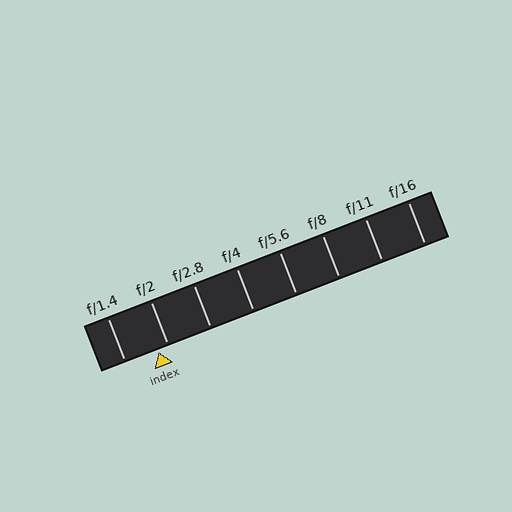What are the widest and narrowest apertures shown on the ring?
The widest aperture shown is f/1.4 and the narrowest is f/16.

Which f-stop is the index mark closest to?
The index mark is closest to f/2.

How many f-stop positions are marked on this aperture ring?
There are 8 f-stop positions marked.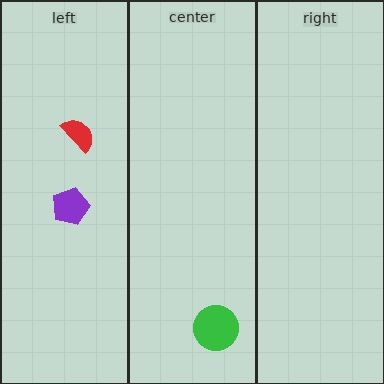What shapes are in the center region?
The green circle.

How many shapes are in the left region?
2.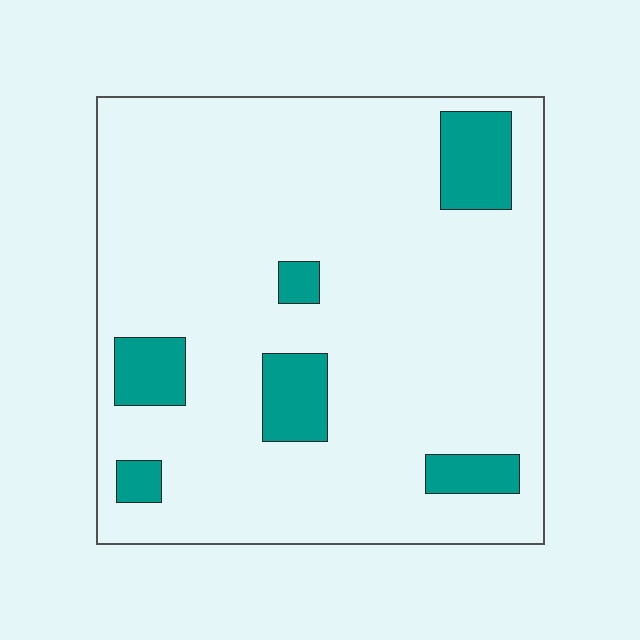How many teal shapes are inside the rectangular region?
6.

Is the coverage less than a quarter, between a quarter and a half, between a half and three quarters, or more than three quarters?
Less than a quarter.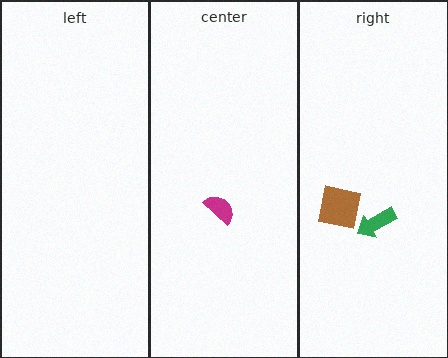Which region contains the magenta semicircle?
The center region.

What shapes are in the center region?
The magenta semicircle.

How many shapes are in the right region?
2.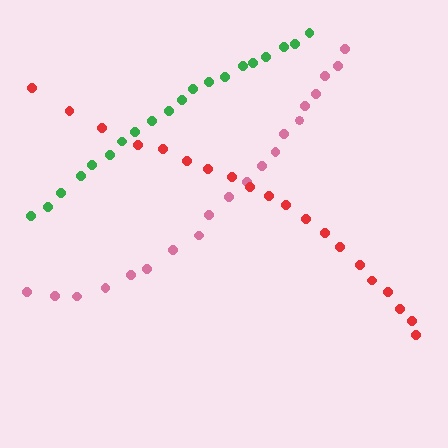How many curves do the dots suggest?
There are 3 distinct paths.